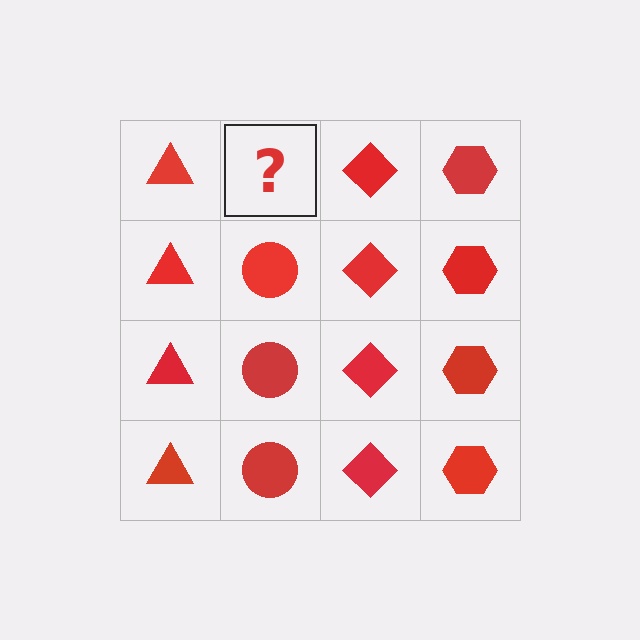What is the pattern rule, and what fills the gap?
The rule is that each column has a consistent shape. The gap should be filled with a red circle.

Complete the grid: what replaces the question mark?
The question mark should be replaced with a red circle.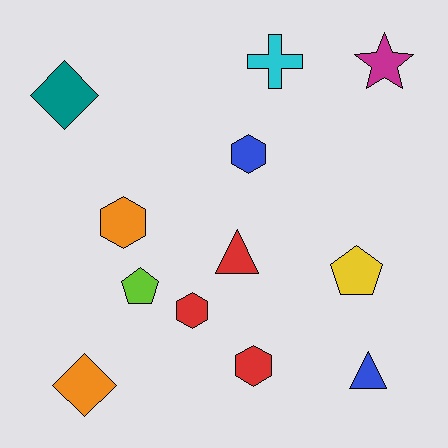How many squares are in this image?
There are no squares.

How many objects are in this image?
There are 12 objects.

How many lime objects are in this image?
There is 1 lime object.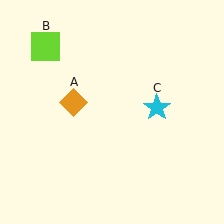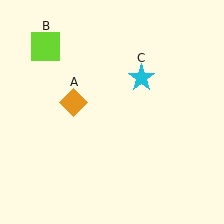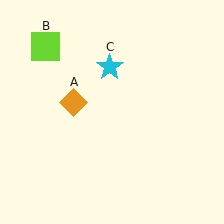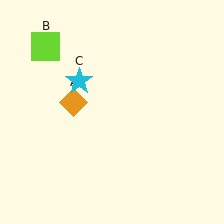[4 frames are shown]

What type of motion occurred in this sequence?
The cyan star (object C) rotated counterclockwise around the center of the scene.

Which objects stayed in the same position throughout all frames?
Orange diamond (object A) and lime square (object B) remained stationary.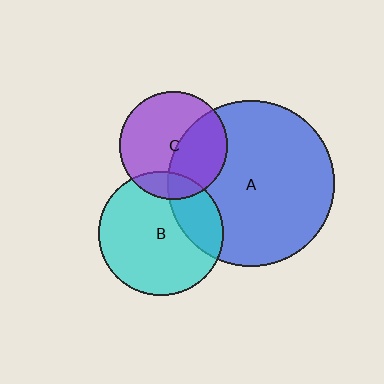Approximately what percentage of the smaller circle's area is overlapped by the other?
Approximately 15%.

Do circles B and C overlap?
Yes.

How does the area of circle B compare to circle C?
Approximately 1.3 times.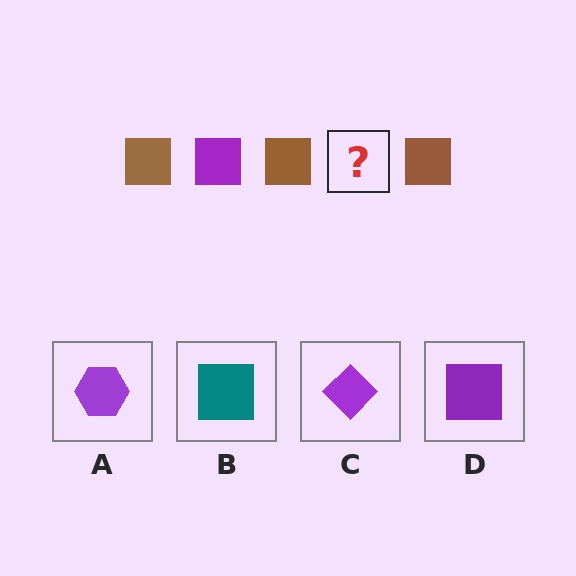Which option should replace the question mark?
Option D.